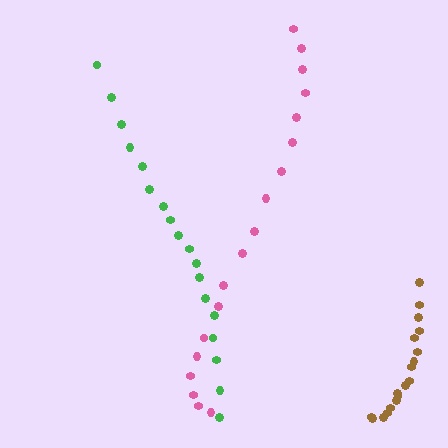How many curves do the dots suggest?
There are 3 distinct paths.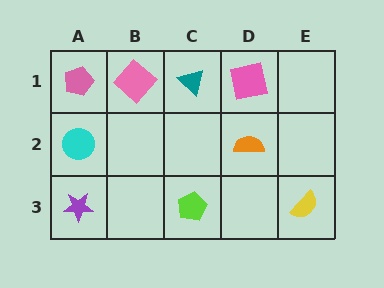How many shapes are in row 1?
4 shapes.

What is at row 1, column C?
A teal triangle.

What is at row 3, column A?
A purple star.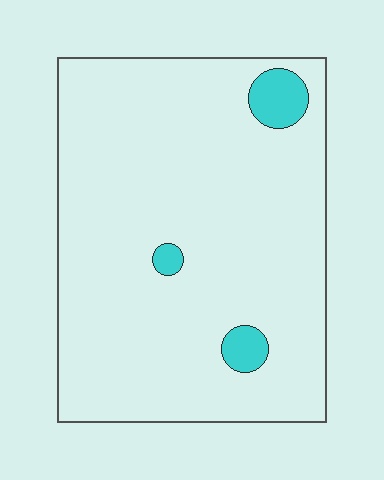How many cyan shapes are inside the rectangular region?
3.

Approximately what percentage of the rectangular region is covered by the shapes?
Approximately 5%.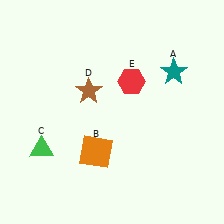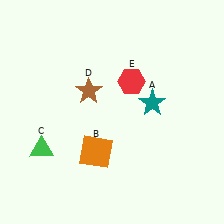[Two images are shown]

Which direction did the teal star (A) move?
The teal star (A) moved down.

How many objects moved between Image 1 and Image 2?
1 object moved between the two images.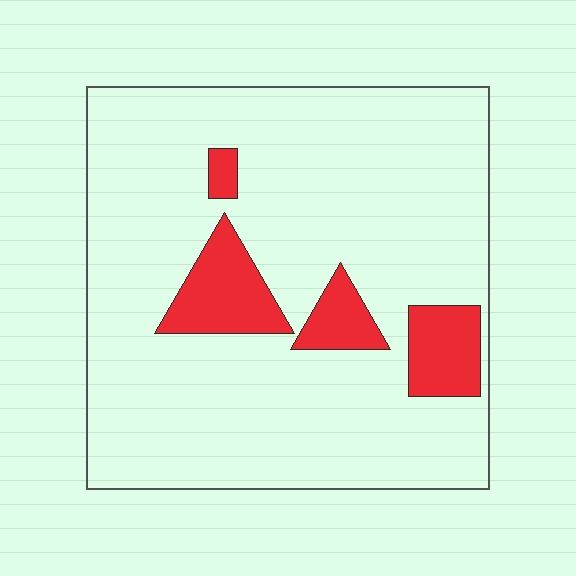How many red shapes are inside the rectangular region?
4.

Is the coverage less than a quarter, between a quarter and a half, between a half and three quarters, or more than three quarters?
Less than a quarter.